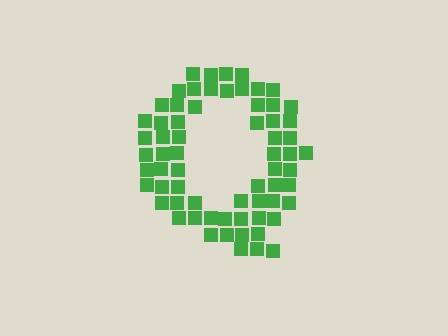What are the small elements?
The small elements are squares.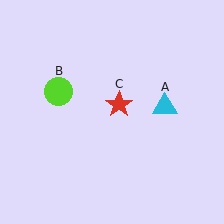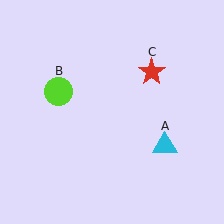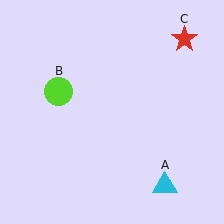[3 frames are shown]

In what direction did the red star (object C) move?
The red star (object C) moved up and to the right.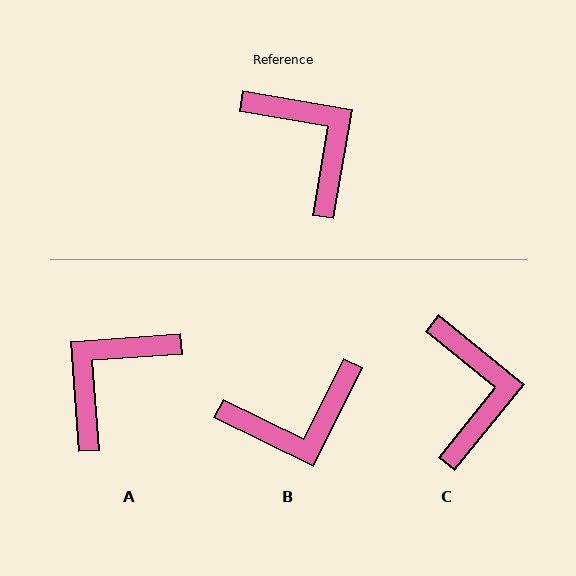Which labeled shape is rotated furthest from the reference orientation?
B, about 106 degrees away.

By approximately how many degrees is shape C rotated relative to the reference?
Approximately 29 degrees clockwise.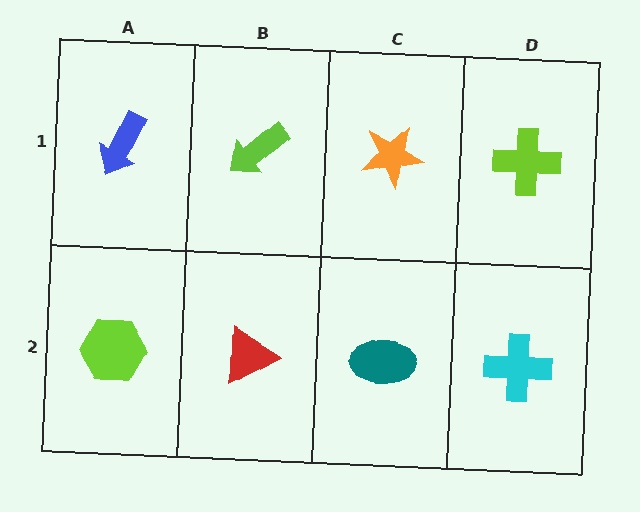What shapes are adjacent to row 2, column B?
A lime arrow (row 1, column B), a lime hexagon (row 2, column A), a teal ellipse (row 2, column C).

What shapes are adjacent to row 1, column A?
A lime hexagon (row 2, column A), a lime arrow (row 1, column B).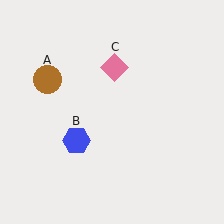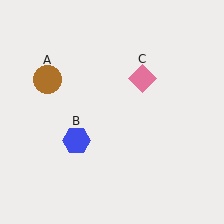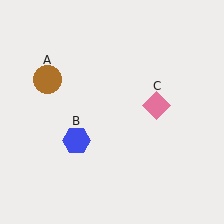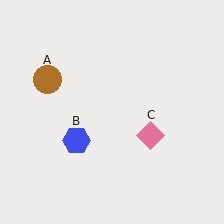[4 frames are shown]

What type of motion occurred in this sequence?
The pink diamond (object C) rotated clockwise around the center of the scene.